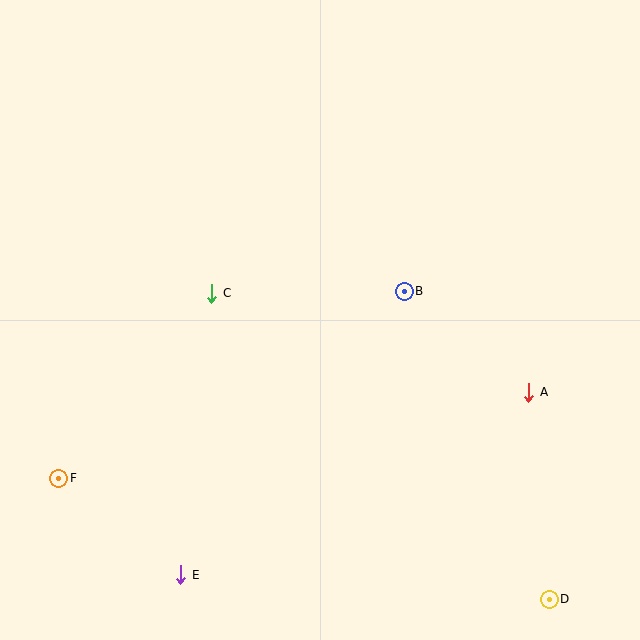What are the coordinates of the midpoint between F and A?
The midpoint between F and A is at (294, 435).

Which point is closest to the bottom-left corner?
Point F is closest to the bottom-left corner.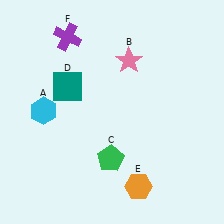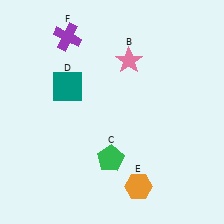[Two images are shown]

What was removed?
The cyan hexagon (A) was removed in Image 2.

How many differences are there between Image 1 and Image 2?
There is 1 difference between the two images.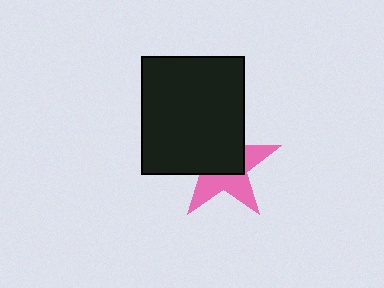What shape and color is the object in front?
The object in front is a black rectangle.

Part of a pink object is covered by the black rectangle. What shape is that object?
It is a star.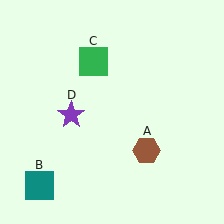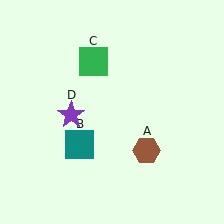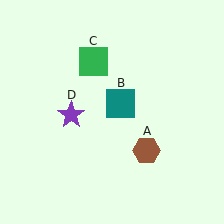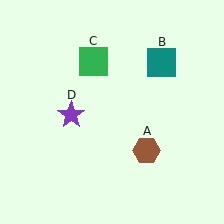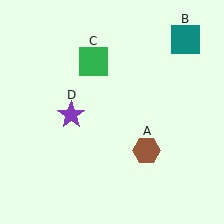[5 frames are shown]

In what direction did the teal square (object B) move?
The teal square (object B) moved up and to the right.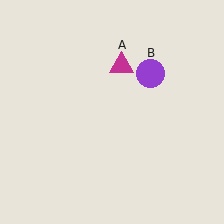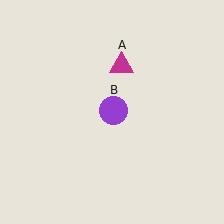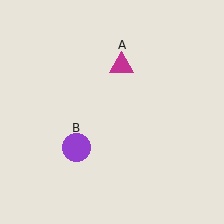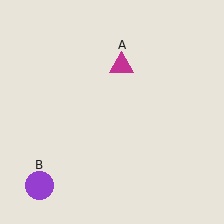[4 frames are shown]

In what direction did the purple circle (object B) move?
The purple circle (object B) moved down and to the left.